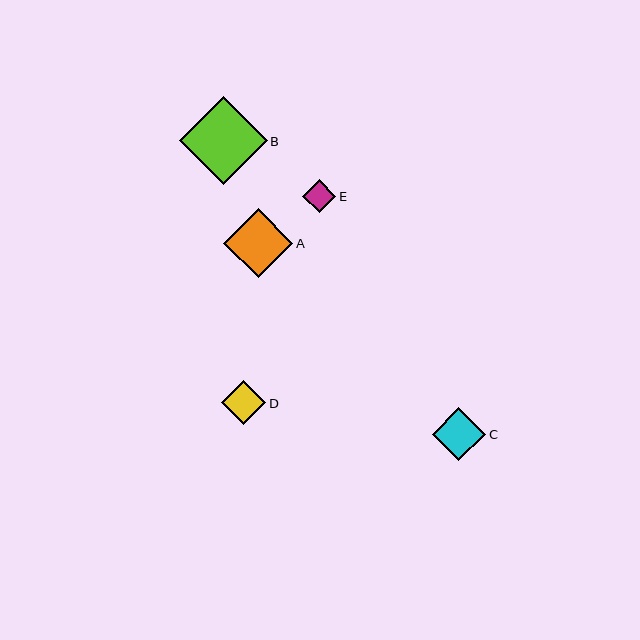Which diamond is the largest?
Diamond B is the largest with a size of approximately 87 pixels.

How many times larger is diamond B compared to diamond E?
Diamond B is approximately 2.7 times the size of diamond E.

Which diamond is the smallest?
Diamond E is the smallest with a size of approximately 33 pixels.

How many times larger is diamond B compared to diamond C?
Diamond B is approximately 1.6 times the size of diamond C.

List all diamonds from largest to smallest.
From largest to smallest: B, A, C, D, E.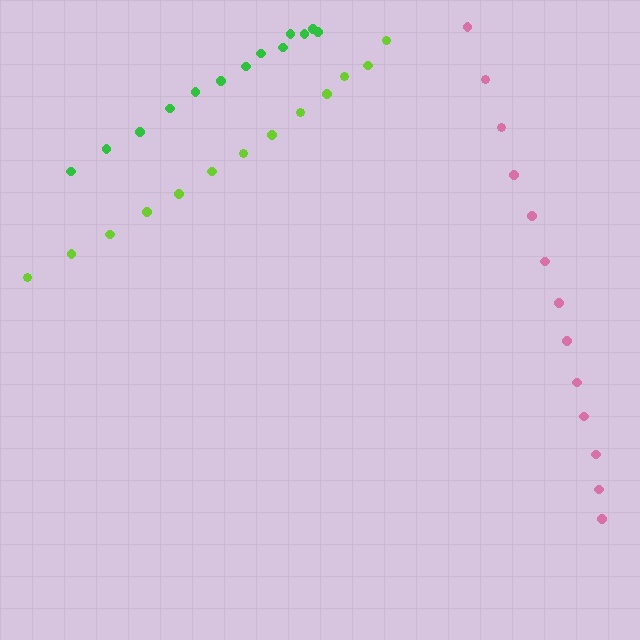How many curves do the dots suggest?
There are 3 distinct paths.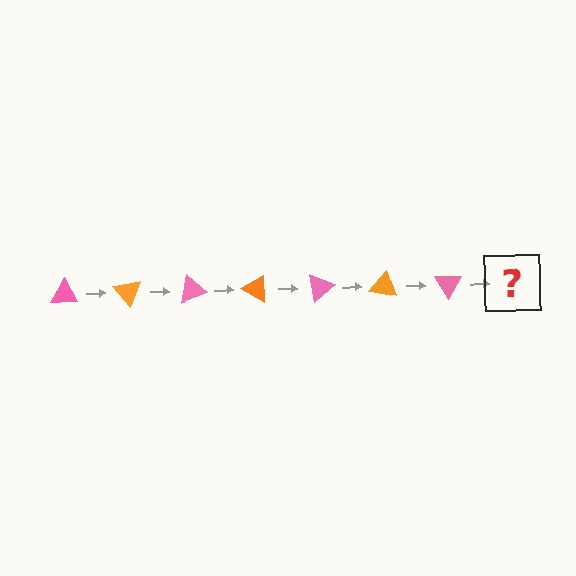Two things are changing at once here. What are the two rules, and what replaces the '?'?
The two rules are that it rotates 50 degrees each step and the color cycles through pink and orange. The '?' should be an orange triangle, rotated 350 degrees from the start.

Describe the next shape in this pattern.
It should be an orange triangle, rotated 350 degrees from the start.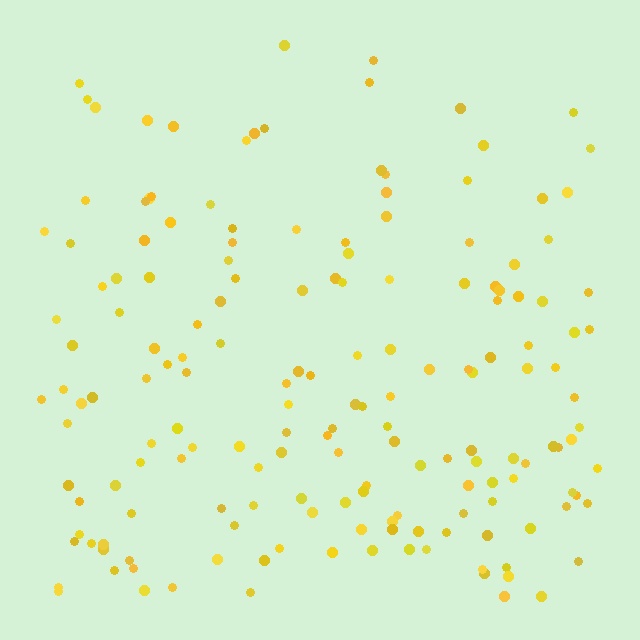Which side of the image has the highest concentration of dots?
The bottom.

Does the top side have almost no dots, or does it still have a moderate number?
Still a moderate number, just noticeably fewer than the bottom.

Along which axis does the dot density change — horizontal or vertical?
Vertical.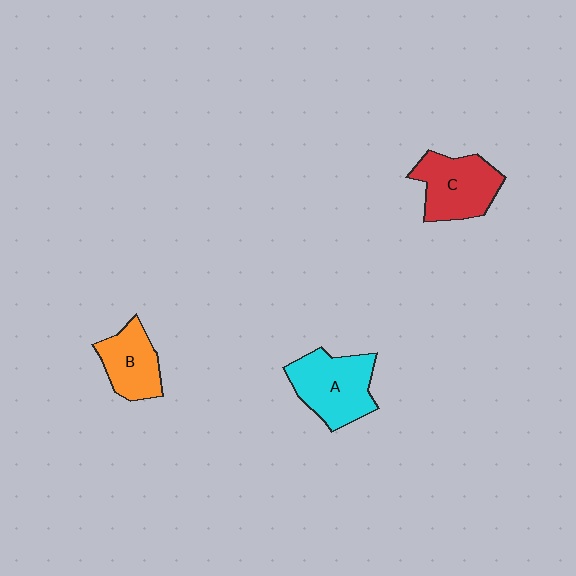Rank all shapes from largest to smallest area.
From largest to smallest: A (cyan), C (red), B (orange).